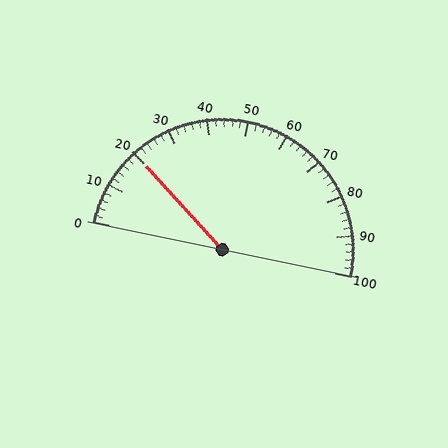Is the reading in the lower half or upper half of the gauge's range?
The reading is in the lower half of the range (0 to 100).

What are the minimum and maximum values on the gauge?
The gauge ranges from 0 to 100.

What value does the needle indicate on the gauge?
The needle indicates approximately 20.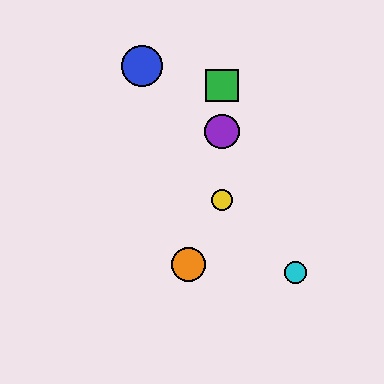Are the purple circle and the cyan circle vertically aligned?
No, the purple circle is at x≈222 and the cyan circle is at x≈296.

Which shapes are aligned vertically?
The red circle, the green square, the yellow circle, the purple circle are aligned vertically.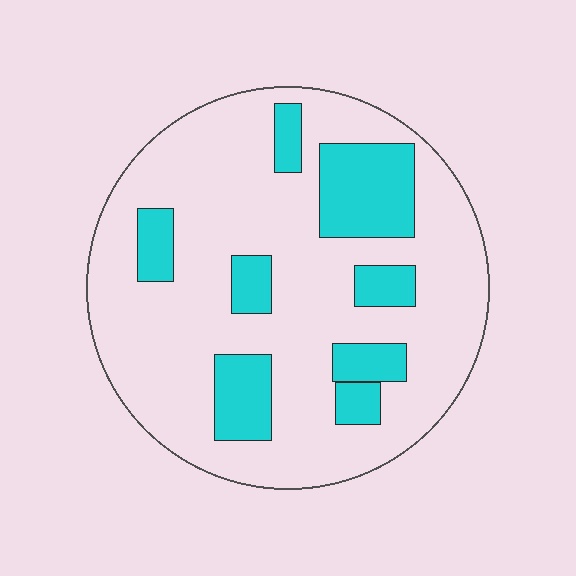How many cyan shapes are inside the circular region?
8.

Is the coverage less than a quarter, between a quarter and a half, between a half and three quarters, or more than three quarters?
Less than a quarter.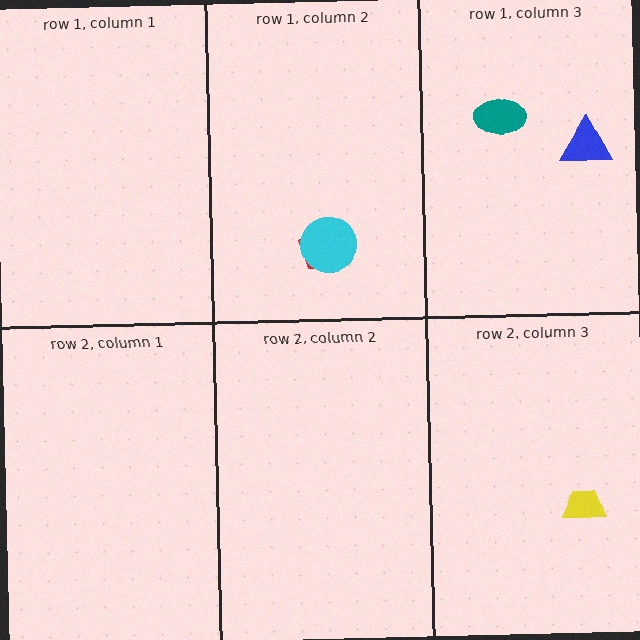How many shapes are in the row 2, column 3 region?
1.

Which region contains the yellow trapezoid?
The row 2, column 3 region.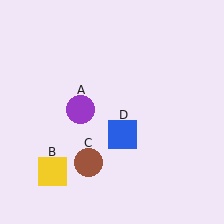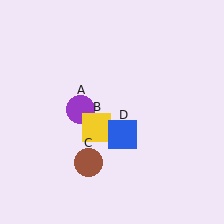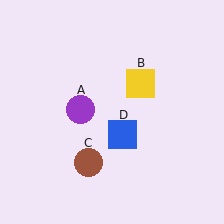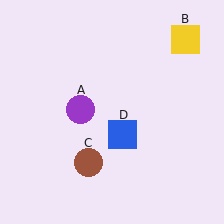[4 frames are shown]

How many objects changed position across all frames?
1 object changed position: yellow square (object B).